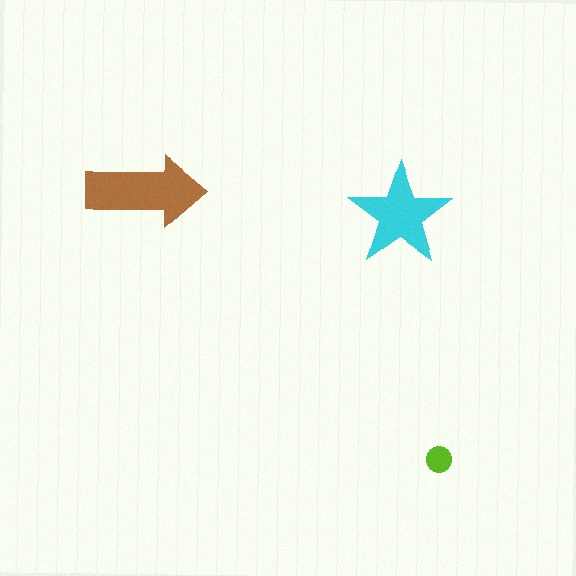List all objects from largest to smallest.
The brown arrow, the cyan star, the lime circle.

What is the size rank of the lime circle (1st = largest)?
3rd.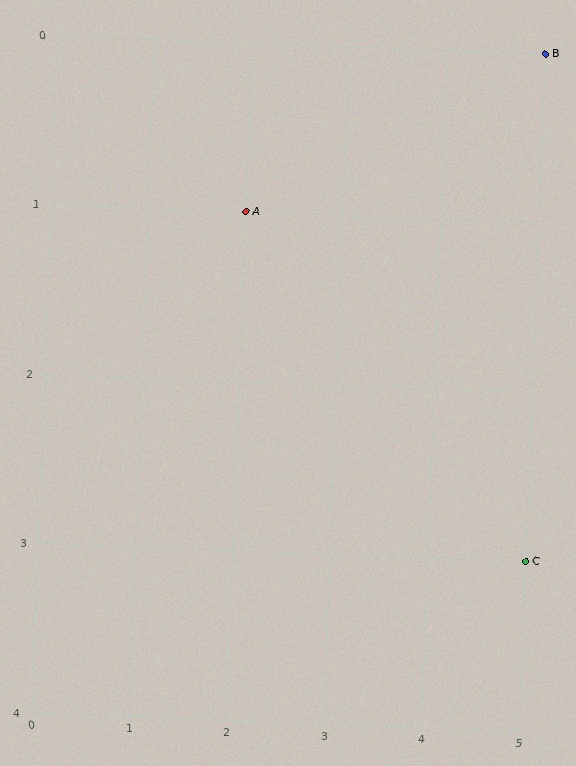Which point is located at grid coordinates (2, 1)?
Point A is at (2, 1).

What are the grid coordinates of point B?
Point B is at grid coordinates (5, 0).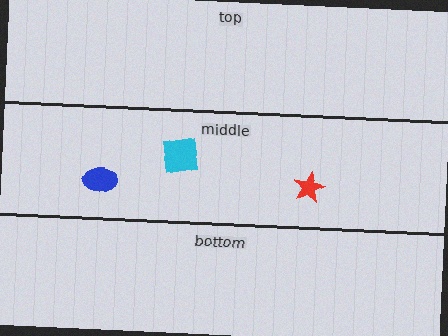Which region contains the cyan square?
The middle region.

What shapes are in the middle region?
The red star, the blue ellipse, the cyan square.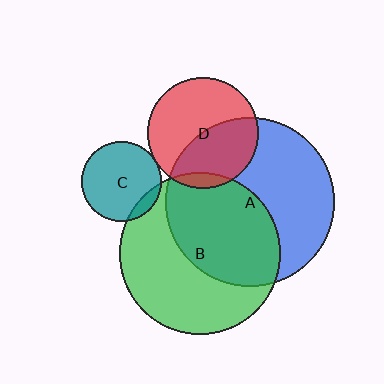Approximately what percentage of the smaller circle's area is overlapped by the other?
Approximately 45%.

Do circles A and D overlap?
Yes.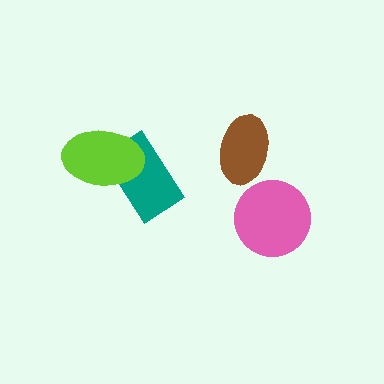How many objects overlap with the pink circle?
0 objects overlap with the pink circle.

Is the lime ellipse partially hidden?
No, no other shape covers it.